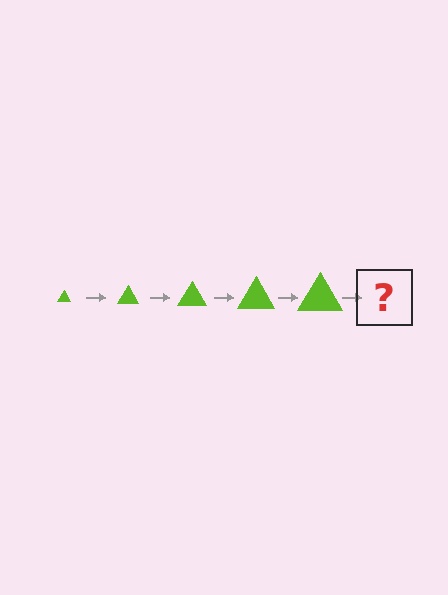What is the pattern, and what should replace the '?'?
The pattern is that the triangle gets progressively larger each step. The '?' should be a lime triangle, larger than the previous one.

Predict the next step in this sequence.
The next step is a lime triangle, larger than the previous one.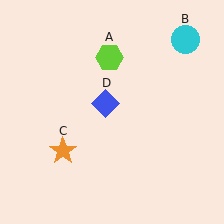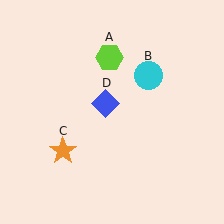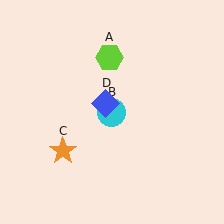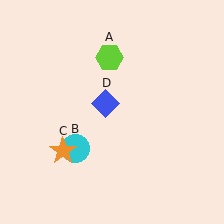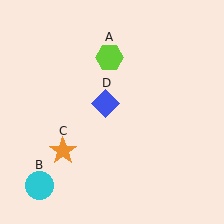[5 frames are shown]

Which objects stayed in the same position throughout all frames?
Lime hexagon (object A) and orange star (object C) and blue diamond (object D) remained stationary.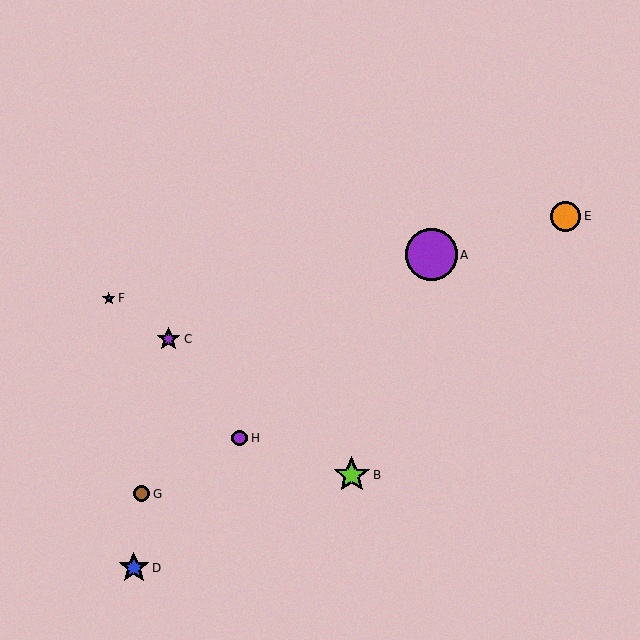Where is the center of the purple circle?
The center of the purple circle is at (431, 255).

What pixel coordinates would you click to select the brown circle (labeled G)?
Click at (141, 494) to select the brown circle G.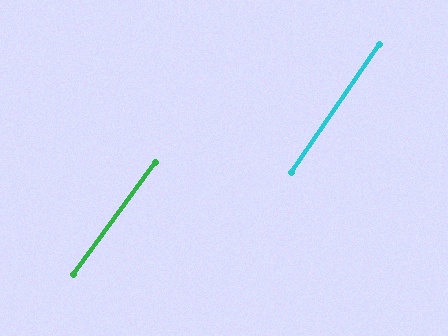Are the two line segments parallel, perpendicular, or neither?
Parallel — their directions differ by only 1.8°.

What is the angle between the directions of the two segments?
Approximately 2 degrees.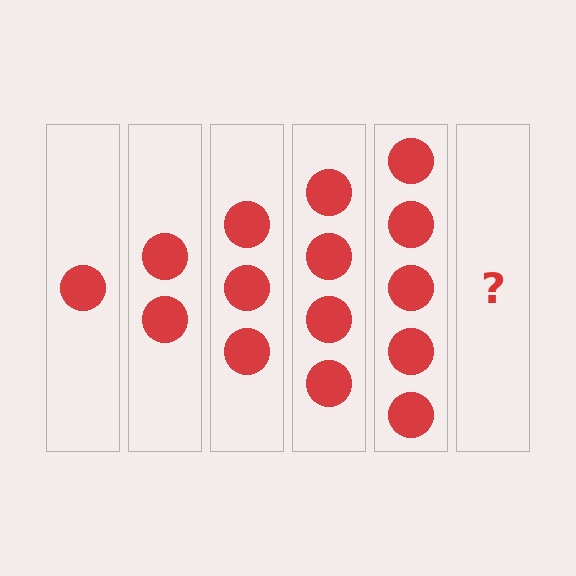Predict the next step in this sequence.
The next step is 6 circles.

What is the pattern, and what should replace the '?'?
The pattern is that each step adds one more circle. The '?' should be 6 circles.